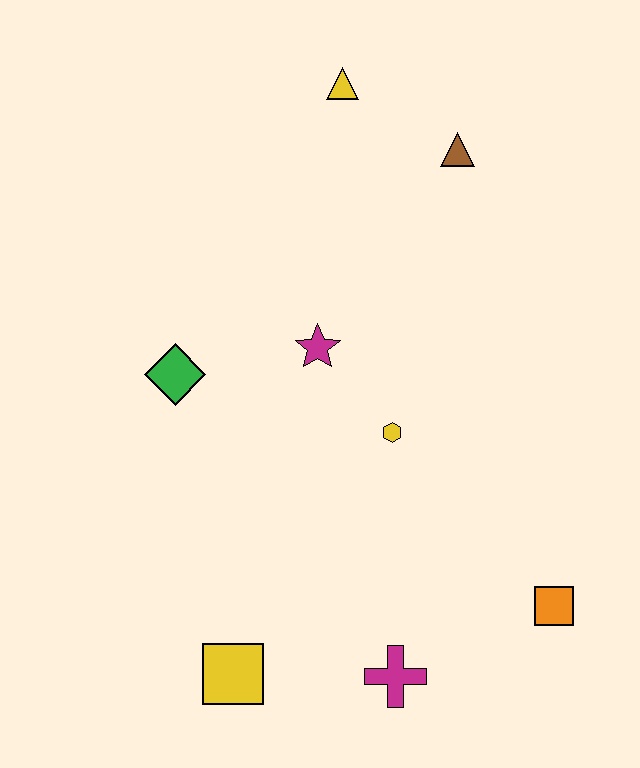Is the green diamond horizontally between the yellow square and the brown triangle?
No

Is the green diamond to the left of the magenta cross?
Yes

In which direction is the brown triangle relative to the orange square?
The brown triangle is above the orange square.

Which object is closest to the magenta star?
The yellow hexagon is closest to the magenta star.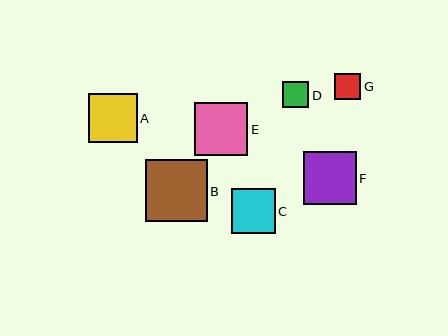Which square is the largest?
Square B is the largest with a size of approximately 62 pixels.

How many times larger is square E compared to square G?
Square E is approximately 2.1 times the size of square G.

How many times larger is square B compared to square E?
Square B is approximately 1.2 times the size of square E.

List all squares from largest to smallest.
From largest to smallest: B, E, F, A, C, D, G.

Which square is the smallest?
Square G is the smallest with a size of approximately 26 pixels.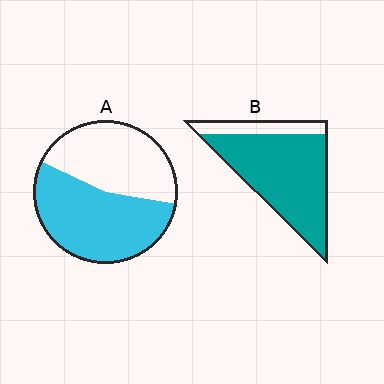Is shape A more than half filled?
Yes.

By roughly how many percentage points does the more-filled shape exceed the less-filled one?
By roughly 25 percentage points (B over A).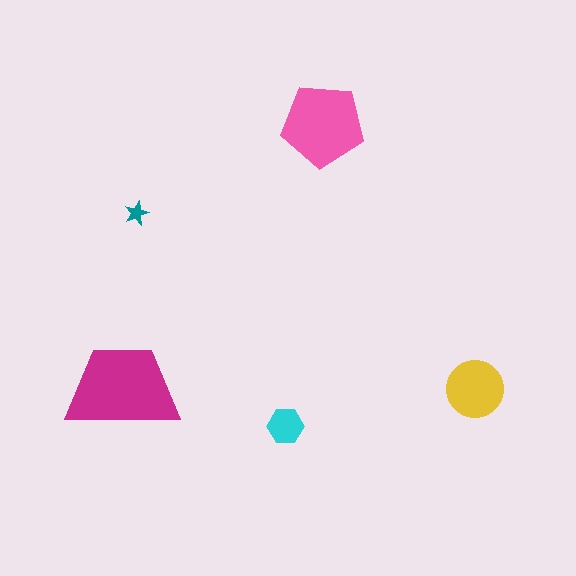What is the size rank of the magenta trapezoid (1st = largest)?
1st.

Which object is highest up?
The pink pentagon is topmost.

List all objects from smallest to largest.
The teal star, the cyan hexagon, the yellow circle, the pink pentagon, the magenta trapezoid.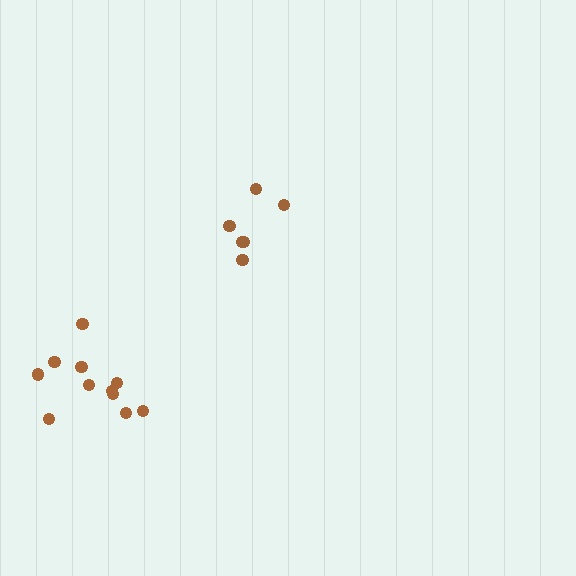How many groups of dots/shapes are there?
There are 2 groups.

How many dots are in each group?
Group 1: 6 dots, Group 2: 11 dots (17 total).